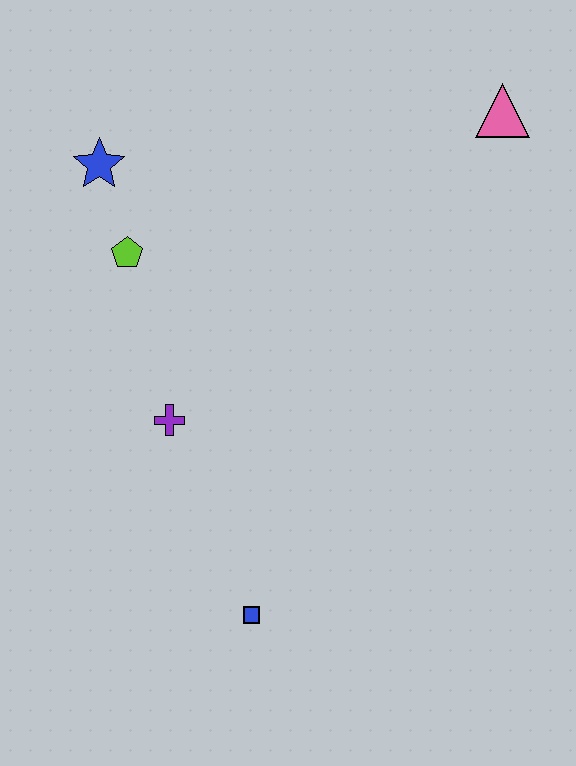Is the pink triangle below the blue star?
No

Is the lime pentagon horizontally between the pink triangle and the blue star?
Yes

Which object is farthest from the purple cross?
The pink triangle is farthest from the purple cross.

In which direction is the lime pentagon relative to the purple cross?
The lime pentagon is above the purple cross.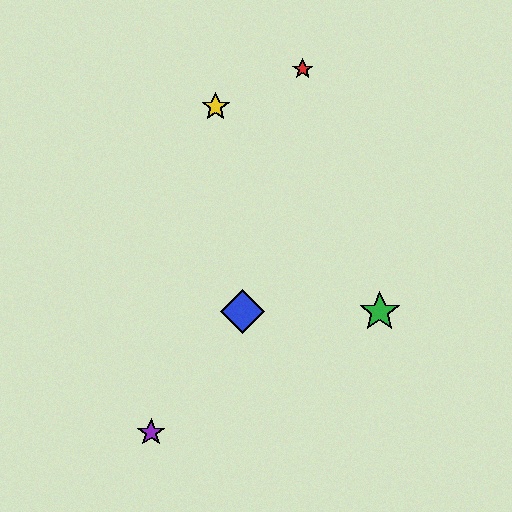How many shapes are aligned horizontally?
2 shapes (the blue diamond, the green star) are aligned horizontally.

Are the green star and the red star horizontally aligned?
No, the green star is at y≈312 and the red star is at y≈69.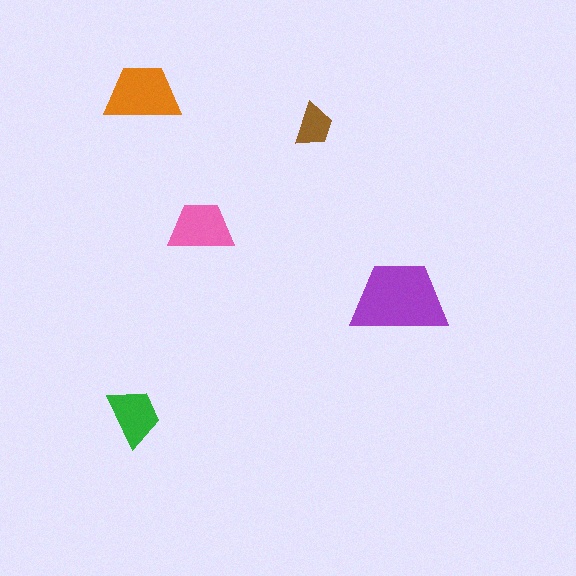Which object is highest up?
The orange trapezoid is topmost.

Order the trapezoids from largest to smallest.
the purple one, the orange one, the pink one, the green one, the brown one.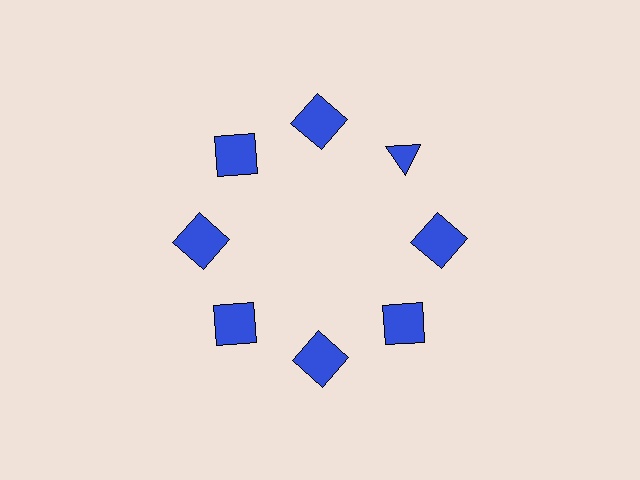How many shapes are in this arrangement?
There are 8 shapes arranged in a ring pattern.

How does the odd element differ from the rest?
It has a different shape: triangle instead of square.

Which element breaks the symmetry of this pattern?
The blue triangle at roughly the 2 o'clock position breaks the symmetry. All other shapes are blue squares.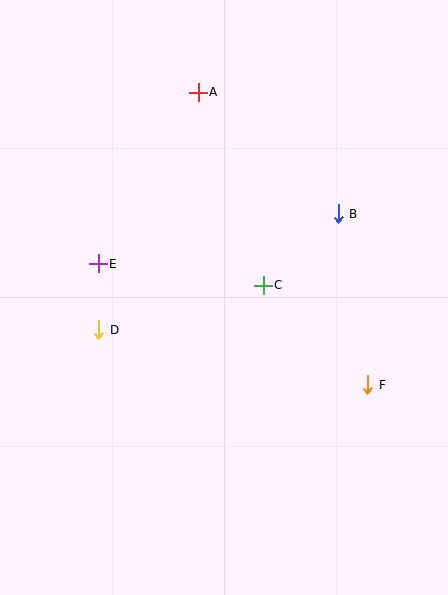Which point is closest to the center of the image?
Point C at (263, 285) is closest to the center.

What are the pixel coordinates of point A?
Point A is at (198, 92).